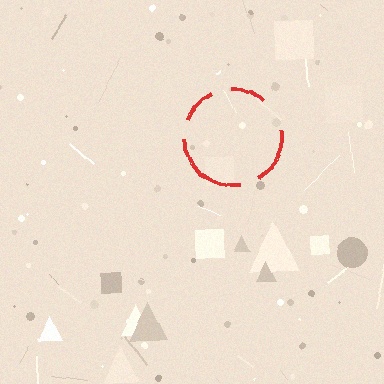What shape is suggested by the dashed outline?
The dashed outline suggests a circle.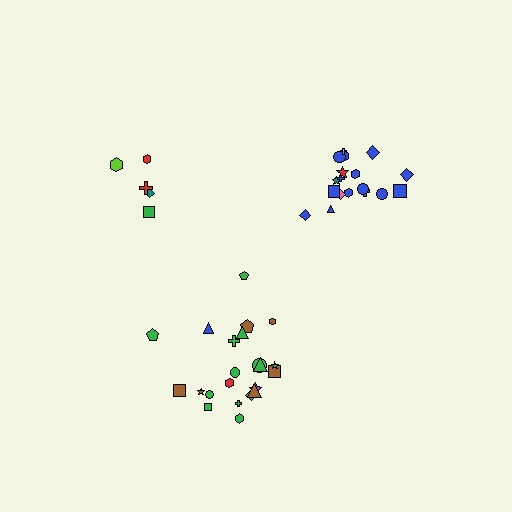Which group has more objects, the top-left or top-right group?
The top-right group.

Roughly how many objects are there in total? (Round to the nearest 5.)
Roughly 45 objects in total.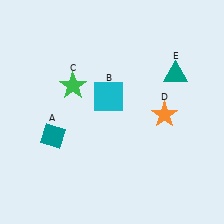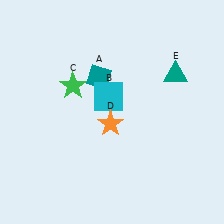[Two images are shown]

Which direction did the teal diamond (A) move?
The teal diamond (A) moved up.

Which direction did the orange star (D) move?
The orange star (D) moved left.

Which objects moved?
The objects that moved are: the teal diamond (A), the orange star (D).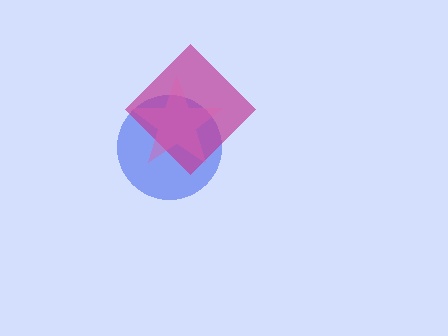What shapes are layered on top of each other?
The layered shapes are: a blue circle, a magenta diamond, a pink star.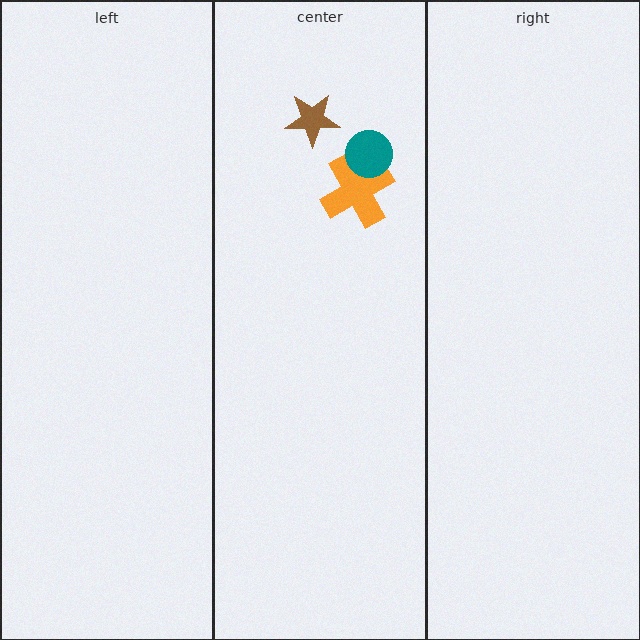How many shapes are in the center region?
3.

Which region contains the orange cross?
The center region.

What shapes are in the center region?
The orange cross, the brown star, the teal circle.